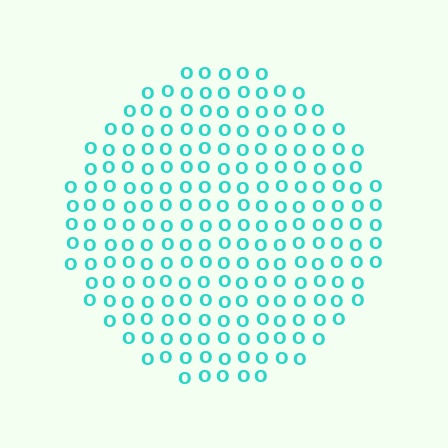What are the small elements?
The small elements are letter O's.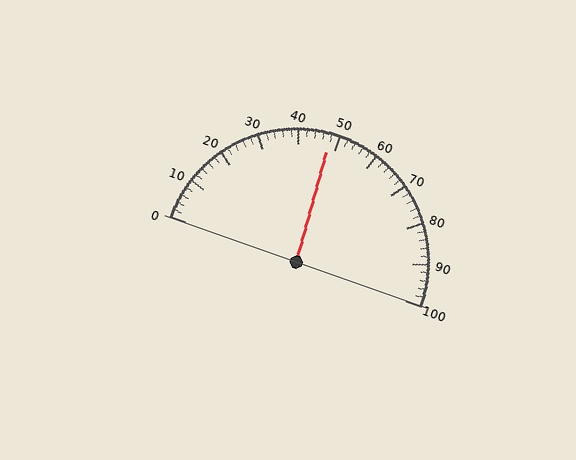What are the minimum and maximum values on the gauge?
The gauge ranges from 0 to 100.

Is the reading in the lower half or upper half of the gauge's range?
The reading is in the lower half of the range (0 to 100).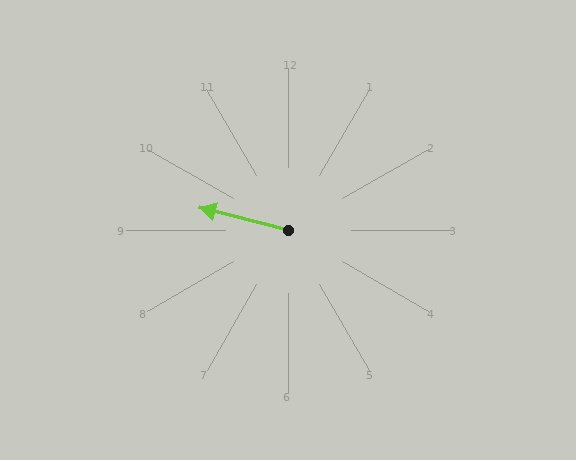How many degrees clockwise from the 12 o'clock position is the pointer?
Approximately 284 degrees.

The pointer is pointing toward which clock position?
Roughly 9 o'clock.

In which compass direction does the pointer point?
West.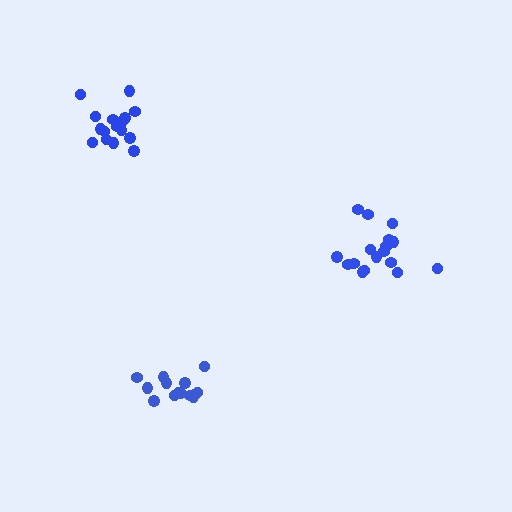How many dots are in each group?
Group 1: 14 dots, Group 2: 17 dots, Group 3: 16 dots (47 total).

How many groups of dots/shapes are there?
There are 3 groups.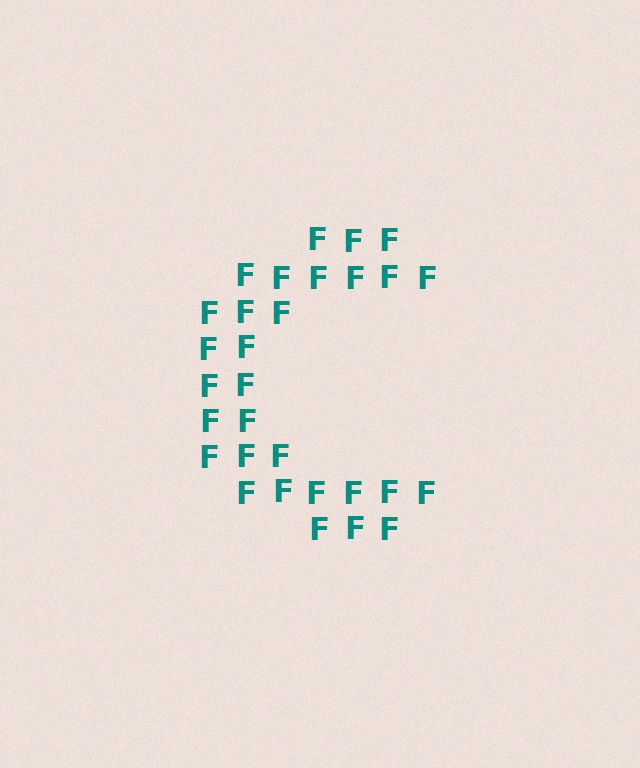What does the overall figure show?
The overall figure shows the letter C.